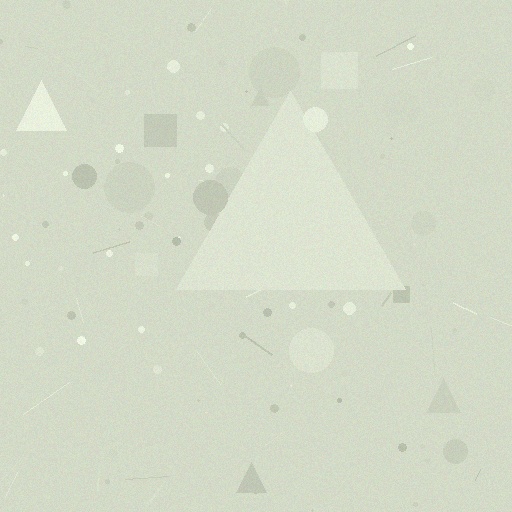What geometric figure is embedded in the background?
A triangle is embedded in the background.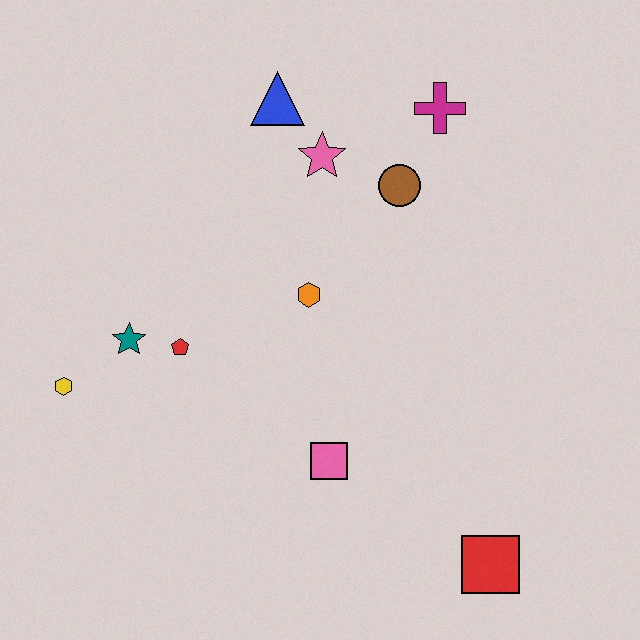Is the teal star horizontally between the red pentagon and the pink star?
No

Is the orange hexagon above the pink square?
Yes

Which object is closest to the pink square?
The orange hexagon is closest to the pink square.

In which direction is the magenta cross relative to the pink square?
The magenta cross is above the pink square.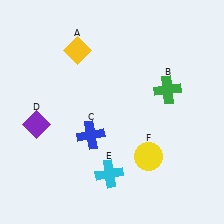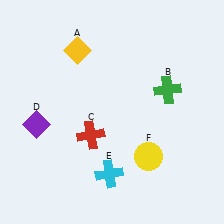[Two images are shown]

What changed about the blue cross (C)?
In Image 1, C is blue. In Image 2, it changed to red.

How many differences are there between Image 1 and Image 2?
There is 1 difference between the two images.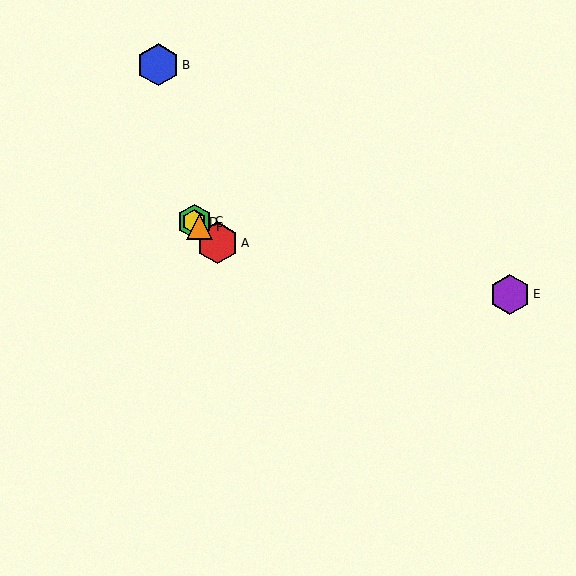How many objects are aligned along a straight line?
4 objects (A, C, D, F) are aligned along a straight line.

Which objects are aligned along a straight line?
Objects A, C, D, F are aligned along a straight line.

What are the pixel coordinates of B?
Object B is at (158, 65).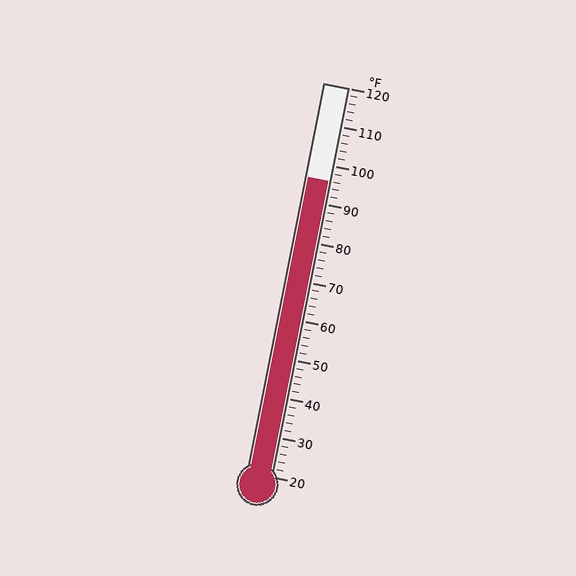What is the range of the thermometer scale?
The thermometer scale ranges from 20°F to 120°F.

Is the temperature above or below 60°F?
The temperature is above 60°F.